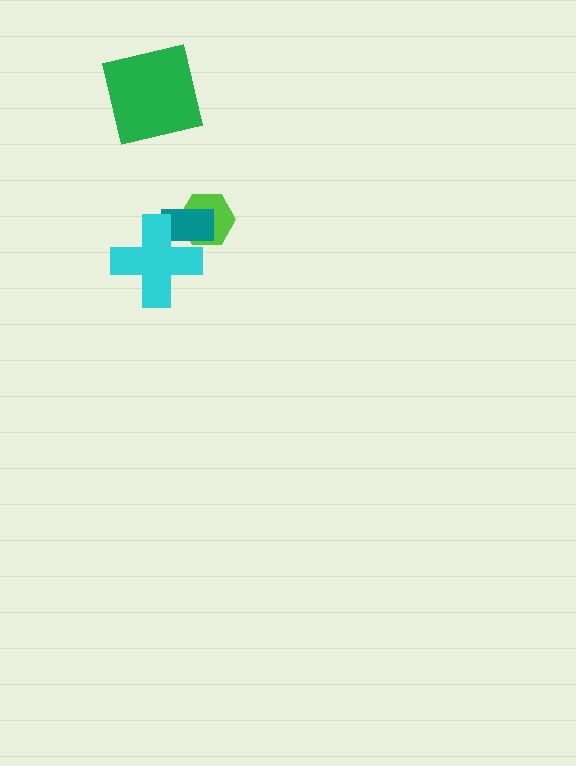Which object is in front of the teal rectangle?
The cyan cross is in front of the teal rectangle.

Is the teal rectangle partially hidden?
Yes, it is partially covered by another shape.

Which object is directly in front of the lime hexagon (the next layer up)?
The teal rectangle is directly in front of the lime hexagon.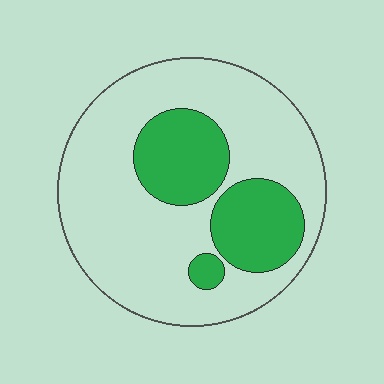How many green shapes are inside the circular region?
3.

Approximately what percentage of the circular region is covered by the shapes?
Approximately 25%.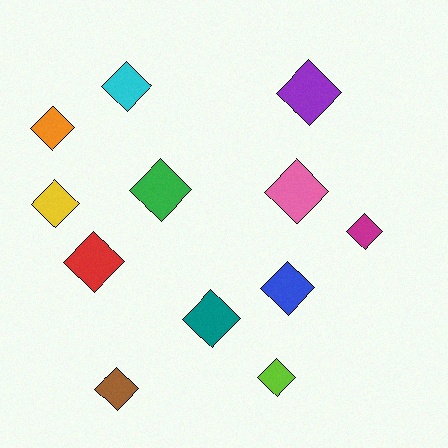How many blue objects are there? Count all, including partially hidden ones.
There is 1 blue object.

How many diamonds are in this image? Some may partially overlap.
There are 12 diamonds.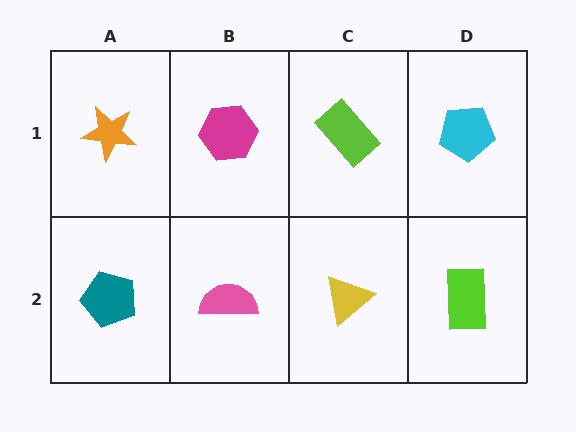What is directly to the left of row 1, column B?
An orange star.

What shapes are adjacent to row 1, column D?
A lime rectangle (row 2, column D), a lime rectangle (row 1, column C).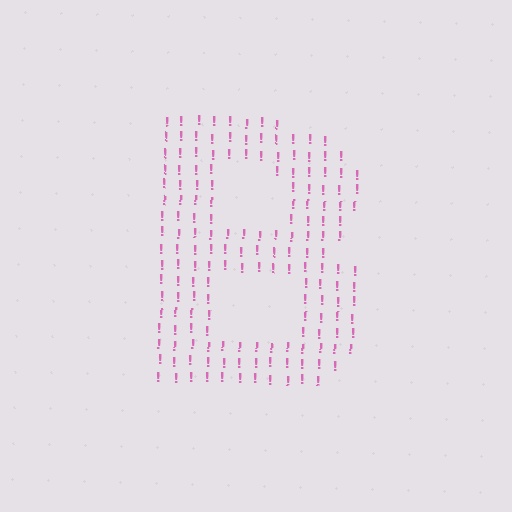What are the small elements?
The small elements are exclamation marks.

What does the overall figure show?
The overall figure shows the letter B.